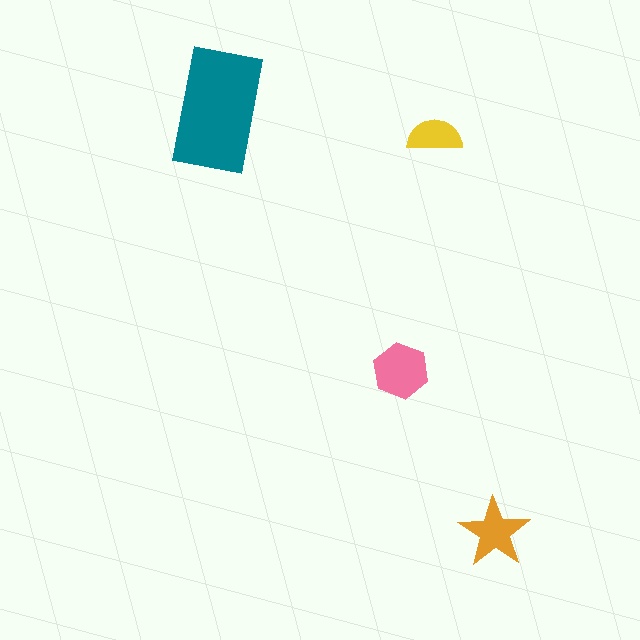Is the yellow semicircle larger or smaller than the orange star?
Smaller.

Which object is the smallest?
The yellow semicircle.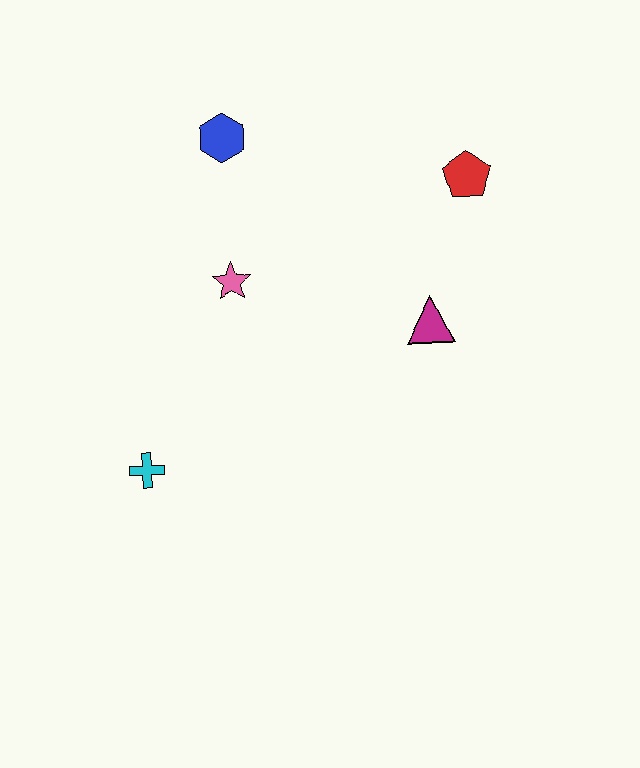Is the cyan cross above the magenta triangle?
No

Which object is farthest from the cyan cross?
The red pentagon is farthest from the cyan cross.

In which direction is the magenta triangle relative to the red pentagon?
The magenta triangle is below the red pentagon.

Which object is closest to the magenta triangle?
The red pentagon is closest to the magenta triangle.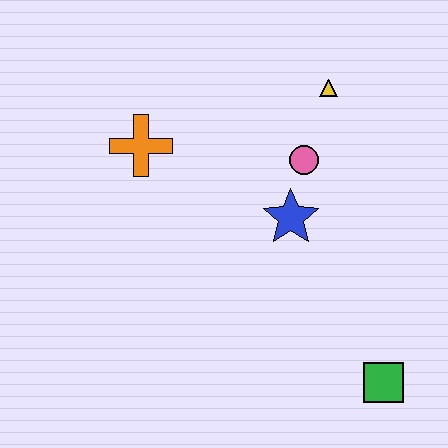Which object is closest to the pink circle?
The blue star is closest to the pink circle.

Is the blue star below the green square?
No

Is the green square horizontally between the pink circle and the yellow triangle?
No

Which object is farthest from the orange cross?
The green square is farthest from the orange cross.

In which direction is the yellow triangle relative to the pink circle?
The yellow triangle is above the pink circle.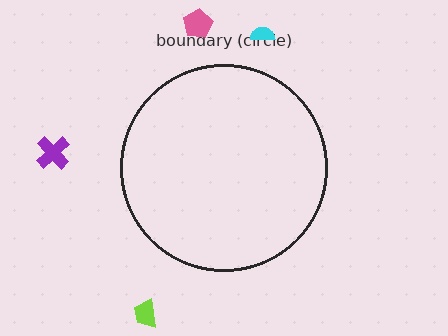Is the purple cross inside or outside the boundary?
Outside.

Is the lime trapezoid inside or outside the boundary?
Outside.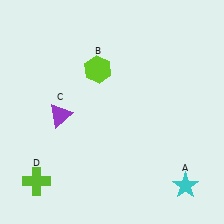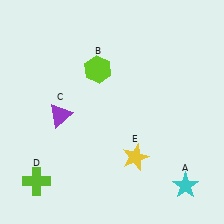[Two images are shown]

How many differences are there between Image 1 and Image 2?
There is 1 difference between the two images.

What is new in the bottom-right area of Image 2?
A yellow star (E) was added in the bottom-right area of Image 2.